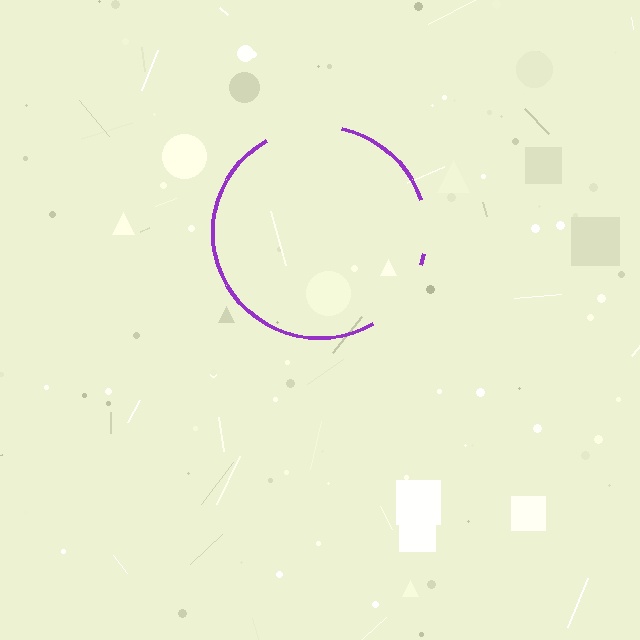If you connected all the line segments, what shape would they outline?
They would outline a circle.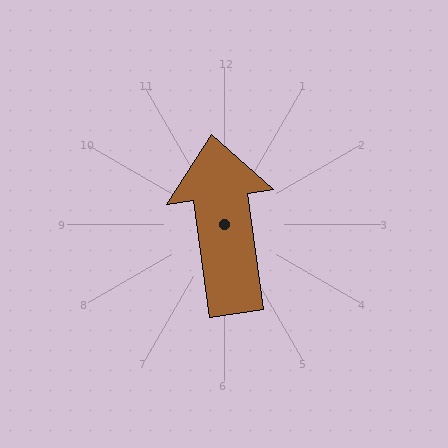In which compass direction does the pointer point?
North.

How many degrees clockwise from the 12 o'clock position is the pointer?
Approximately 352 degrees.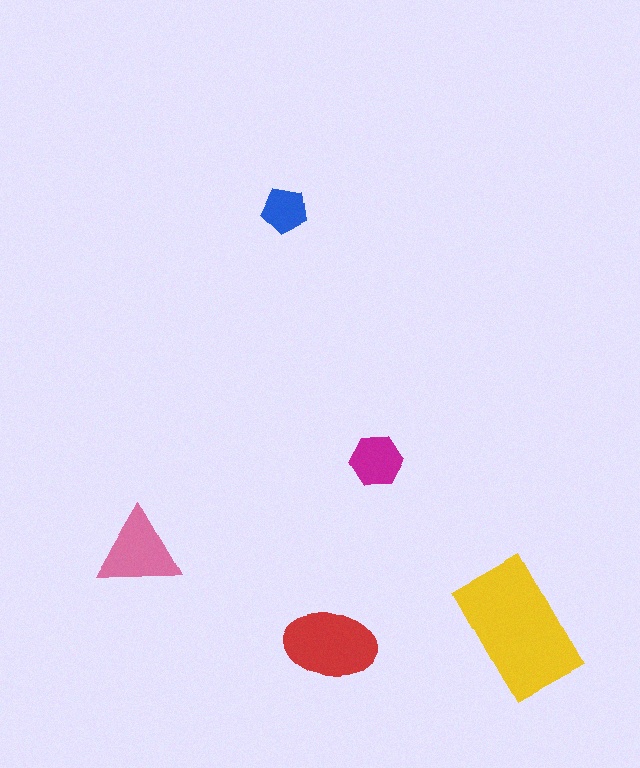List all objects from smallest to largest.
The blue pentagon, the magenta hexagon, the pink triangle, the red ellipse, the yellow rectangle.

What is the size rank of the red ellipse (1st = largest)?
2nd.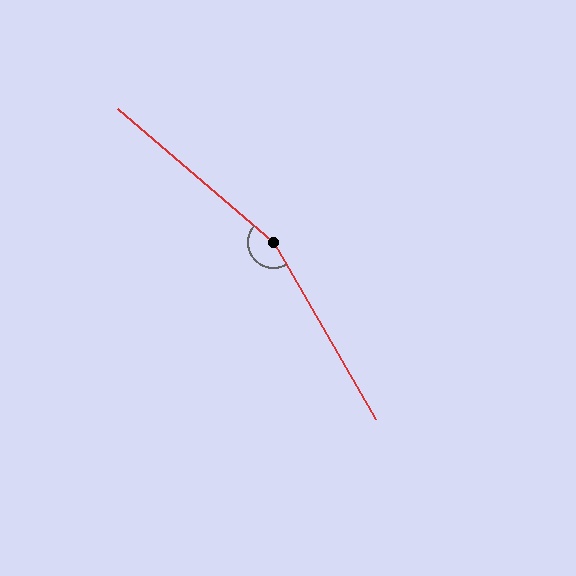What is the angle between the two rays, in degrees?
Approximately 160 degrees.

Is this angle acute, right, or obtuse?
It is obtuse.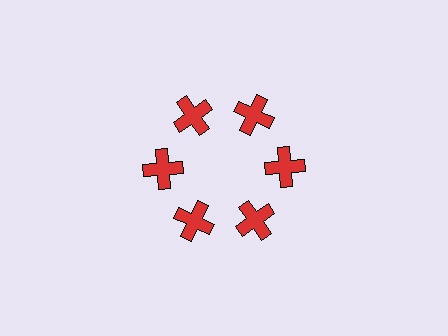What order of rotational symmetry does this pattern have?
This pattern has 6-fold rotational symmetry.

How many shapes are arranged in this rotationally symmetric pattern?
There are 6 shapes, arranged in 6 groups of 1.